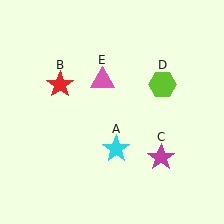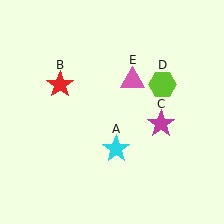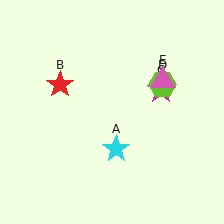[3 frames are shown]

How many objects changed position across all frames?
2 objects changed position: magenta star (object C), pink triangle (object E).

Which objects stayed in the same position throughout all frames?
Cyan star (object A) and red star (object B) and lime hexagon (object D) remained stationary.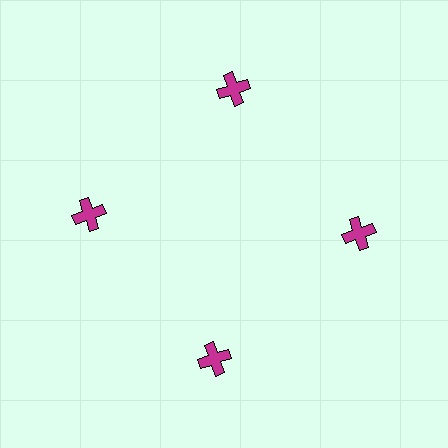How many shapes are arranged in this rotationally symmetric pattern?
There are 4 shapes, arranged in 4 groups of 1.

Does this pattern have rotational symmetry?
Yes, this pattern has 4-fold rotational symmetry. It looks the same after rotating 90 degrees around the center.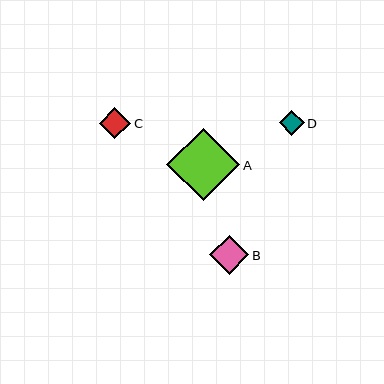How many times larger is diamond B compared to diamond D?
Diamond B is approximately 1.5 times the size of diamond D.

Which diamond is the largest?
Diamond A is the largest with a size of approximately 73 pixels.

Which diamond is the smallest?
Diamond D is the smallest with a size of approximately 25 pixels.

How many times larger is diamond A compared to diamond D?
Diamond A is approximately 2.9 times the size of diamond D.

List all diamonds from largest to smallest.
From largest to smallest: A, B, C, D.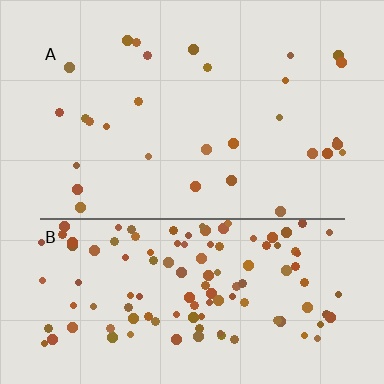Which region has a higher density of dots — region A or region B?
B (the bottom).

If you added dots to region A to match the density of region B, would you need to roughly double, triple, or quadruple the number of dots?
Approximately quadruple.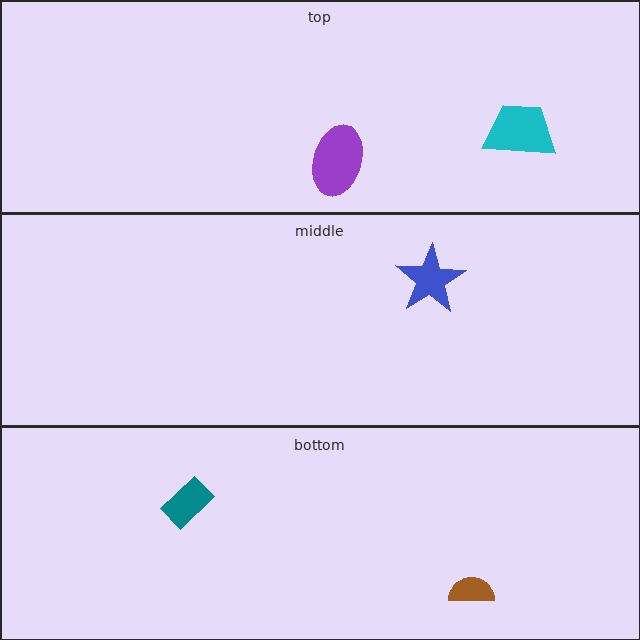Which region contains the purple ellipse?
The top region.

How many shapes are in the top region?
2.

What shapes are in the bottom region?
The brown semicircle, the teal rectangle.